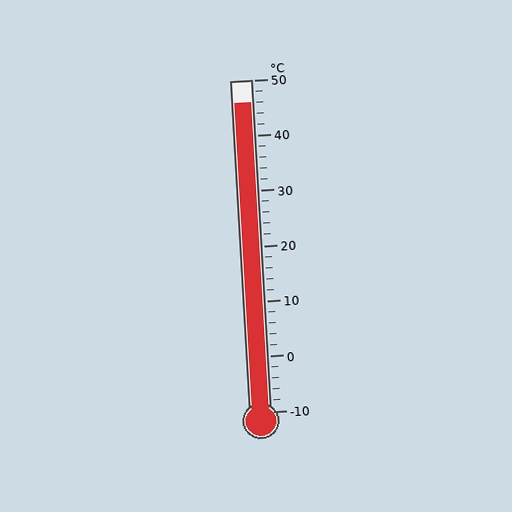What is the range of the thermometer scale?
The thermometer scale ranges from -10°C to 50°C.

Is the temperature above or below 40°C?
The temperature is above 40°C.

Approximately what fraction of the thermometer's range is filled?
The thermometer is filled to approximately 95% of its range.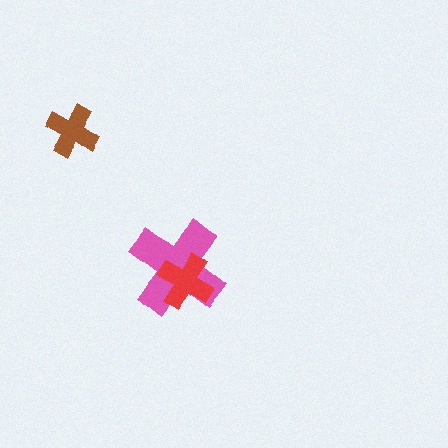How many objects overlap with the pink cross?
1 object overlaps with the pink cross.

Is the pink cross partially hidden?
Yes, it is partially covered by another shape.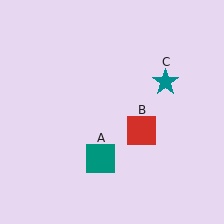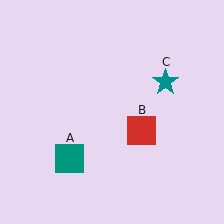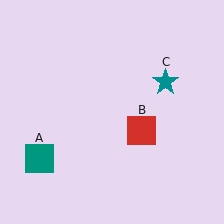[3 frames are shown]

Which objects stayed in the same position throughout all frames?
Red square (object B) and teal star (object C) remained stationary.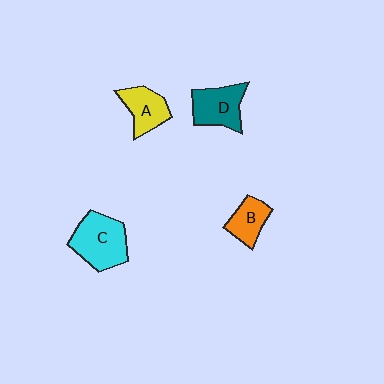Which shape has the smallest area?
Shape B (orange).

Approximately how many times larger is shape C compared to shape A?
Approximately 1.5 times.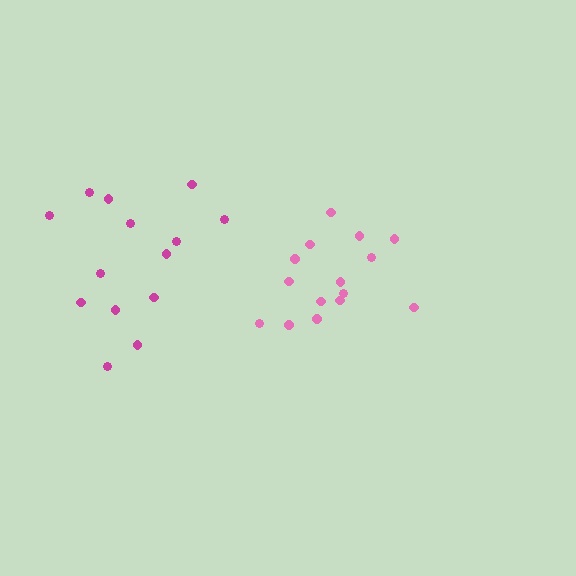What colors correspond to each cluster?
The clusters are colored: magenta, pink.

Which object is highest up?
The magenta cluster is topmost.